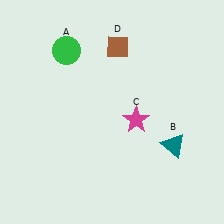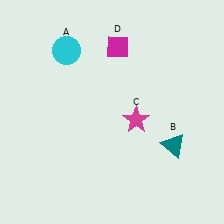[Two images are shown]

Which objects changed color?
A changed from green to cyan. D changed from brown to magenta.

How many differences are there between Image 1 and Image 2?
There are 2 differences between the two images.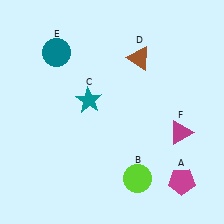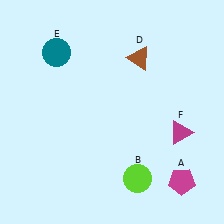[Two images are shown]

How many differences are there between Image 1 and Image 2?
There is 1 difference between the two images.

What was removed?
The teal star (C) was removed in Image 2.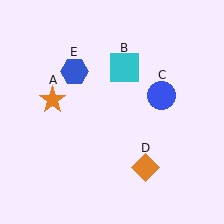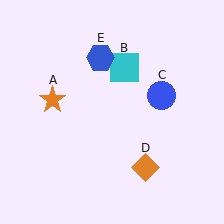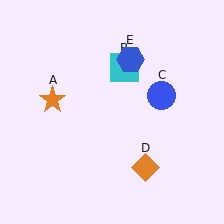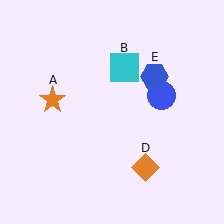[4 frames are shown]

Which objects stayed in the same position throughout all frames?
Orange star (object A) and cyan square (object B) and blue circle (object C) and orange diamond (object D) remained stationary.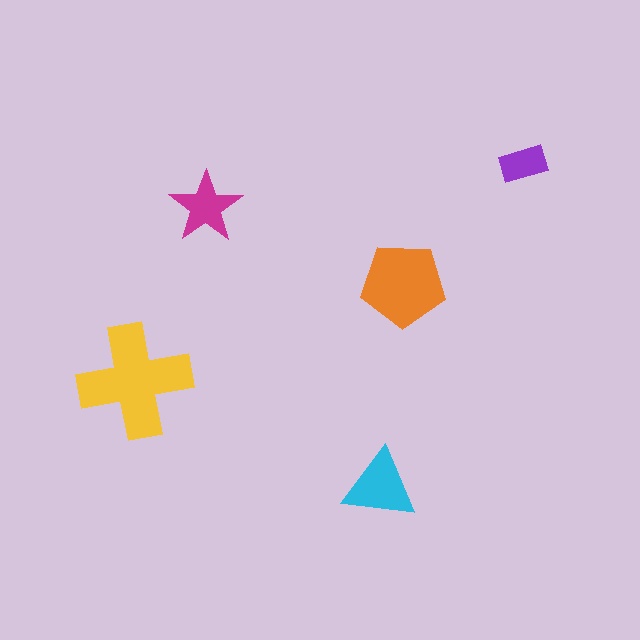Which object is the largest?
The yellow cross.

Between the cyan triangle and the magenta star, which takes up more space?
The cyan triangle.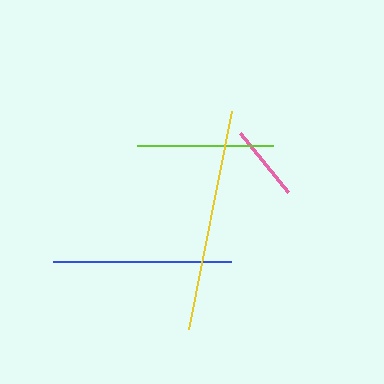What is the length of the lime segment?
The lime segment is approximately 136 pixels long.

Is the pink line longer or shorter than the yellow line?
The yellow line is longer than the pink line.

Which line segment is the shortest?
The pink line is the shortest at approximately 76 pixels.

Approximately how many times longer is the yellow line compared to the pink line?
The yellow line is approximately 2.9 times the length of the pink line.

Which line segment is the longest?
The yellow line is the longest at approximately 223 pixels.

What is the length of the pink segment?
The pink segment is approximately 76 pixels long.